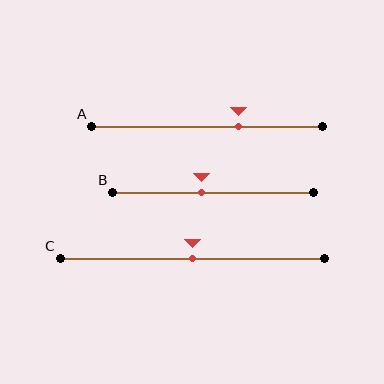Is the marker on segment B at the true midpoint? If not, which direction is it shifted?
No, the marker on segment B is shifted to the left by about 6% of the segment length.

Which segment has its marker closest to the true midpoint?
Segment C has its marker closest to the true midpoint.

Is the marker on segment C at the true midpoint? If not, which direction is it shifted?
Yes, the marker on segment C is at the true midpoint.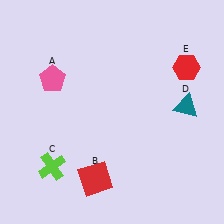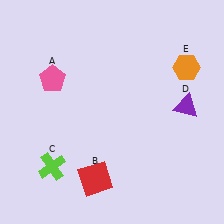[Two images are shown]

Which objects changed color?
D changed from teal to purple. E changed from red to orange.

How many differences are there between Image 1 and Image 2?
There are 2 differences between the two images.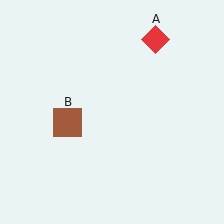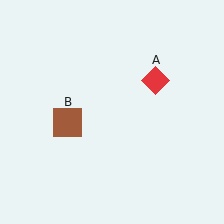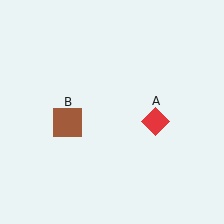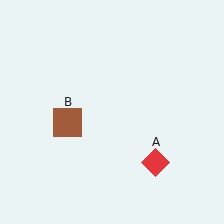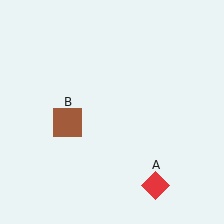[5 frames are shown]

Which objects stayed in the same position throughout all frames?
Brown square (object B) remained stationary.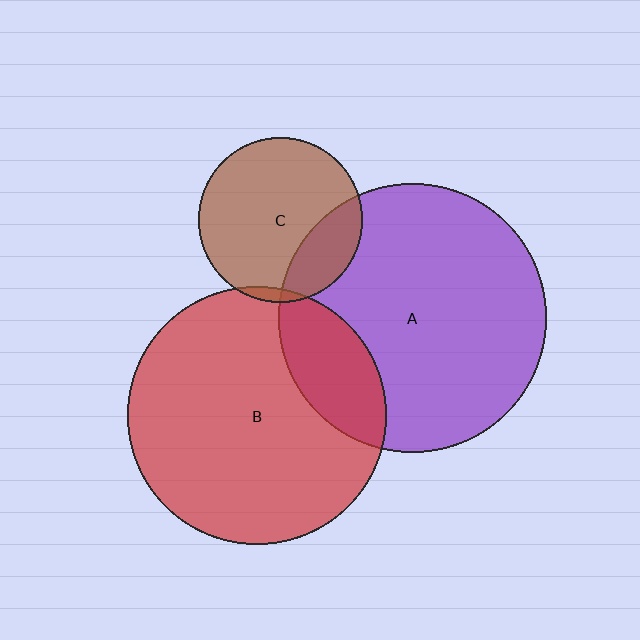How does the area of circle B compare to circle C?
Approximately 2.4 times.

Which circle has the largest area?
Circle A (purple).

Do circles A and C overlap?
Yes.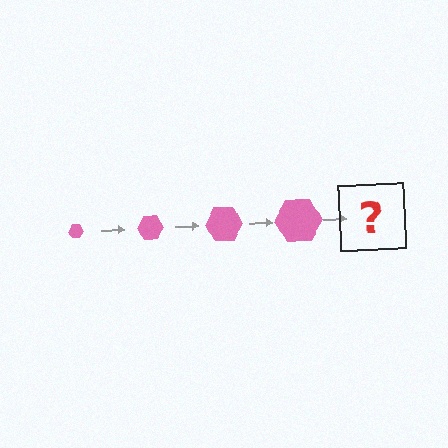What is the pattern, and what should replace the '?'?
The pattern is that the hexagon gets progressively larger each step. The '?' should be a pink hexagon, larger than the previous one.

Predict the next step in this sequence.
The next step is a pink hexagon, larger than the previous one.